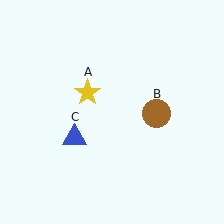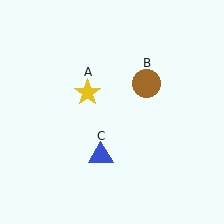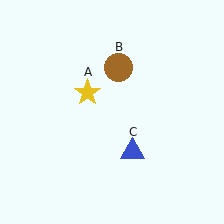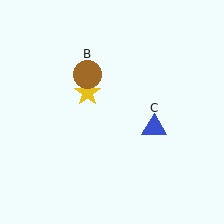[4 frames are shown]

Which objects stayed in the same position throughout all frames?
Yellow star (object A) remained stationary.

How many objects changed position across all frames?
2 objects changed position: brown circle (object B), blue triangle (object C).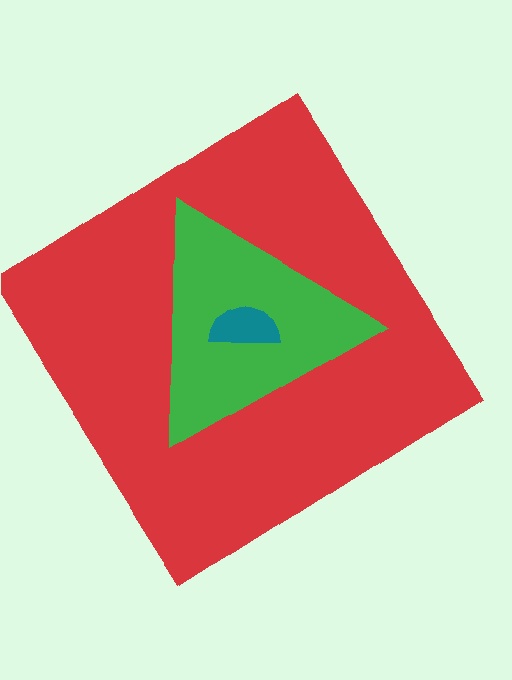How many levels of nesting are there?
3.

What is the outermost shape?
The red diamond.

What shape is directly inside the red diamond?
The green triangle.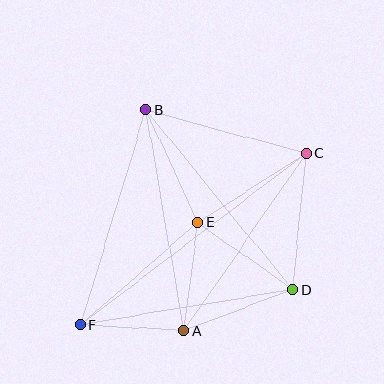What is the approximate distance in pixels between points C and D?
The distance between C and D is approximately 137 pixels.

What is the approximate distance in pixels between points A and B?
The distance between A and B is approximately 224 pixels.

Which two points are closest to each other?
Points A and F are closest to each other.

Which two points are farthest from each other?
Points C and F are farthest from each other.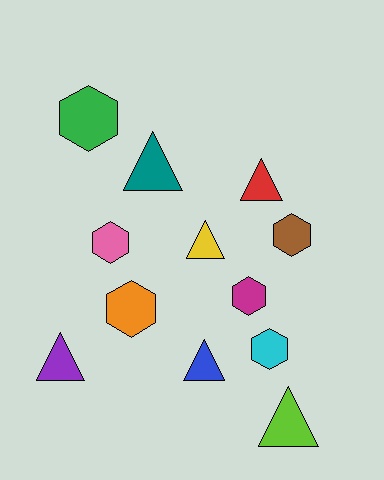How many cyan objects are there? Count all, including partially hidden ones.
There is 1 cyan object.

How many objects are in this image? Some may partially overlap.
There are 12 objects.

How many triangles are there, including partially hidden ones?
There are 6 triangles.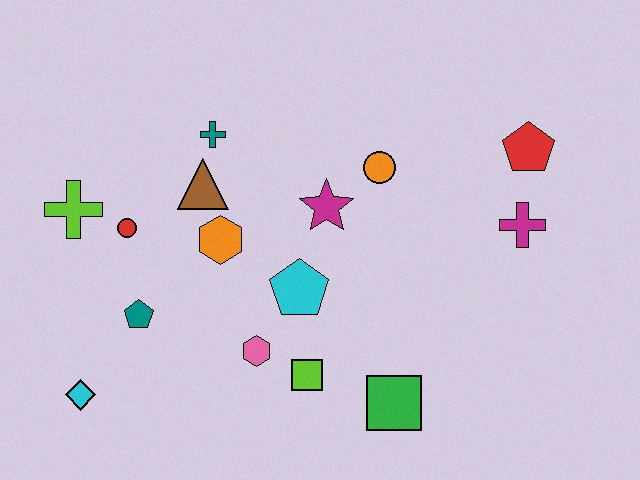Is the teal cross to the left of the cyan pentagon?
Yes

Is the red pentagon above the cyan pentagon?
Yes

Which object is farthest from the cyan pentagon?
The red pentagon is farthest from the cyan pentagon.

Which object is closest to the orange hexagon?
The brown triangle is closest to the orange hexagon.